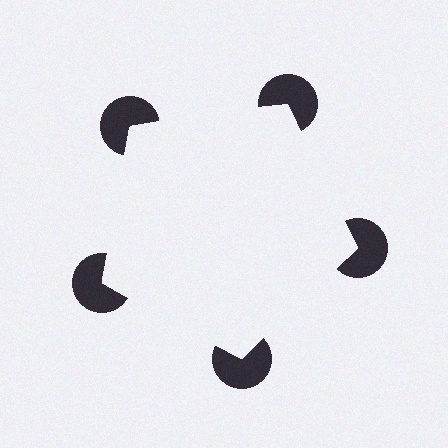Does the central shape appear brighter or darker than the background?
It typically appears slightly brighter than the background, even though no actual brightness change is drawn.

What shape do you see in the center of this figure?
An illusory pentagon — its edges are inferred from the aligned wedge cuts in the pac-man discs, not physically drawn.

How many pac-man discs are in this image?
There are 5 — one at each vertex of the illusory pentagon.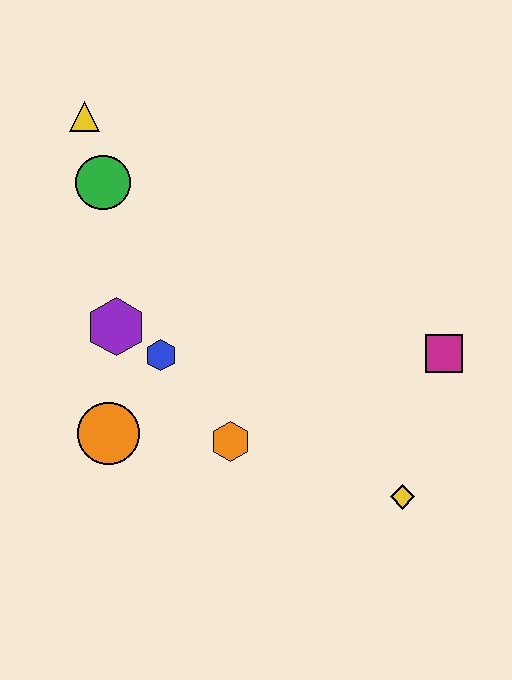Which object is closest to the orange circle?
The blue hexagon is closest to the orange circle.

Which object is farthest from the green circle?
The yellow diamond is farthest from the green circle.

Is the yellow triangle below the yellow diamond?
No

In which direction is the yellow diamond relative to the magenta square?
The yellow diamond is below the magenta square.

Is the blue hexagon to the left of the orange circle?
No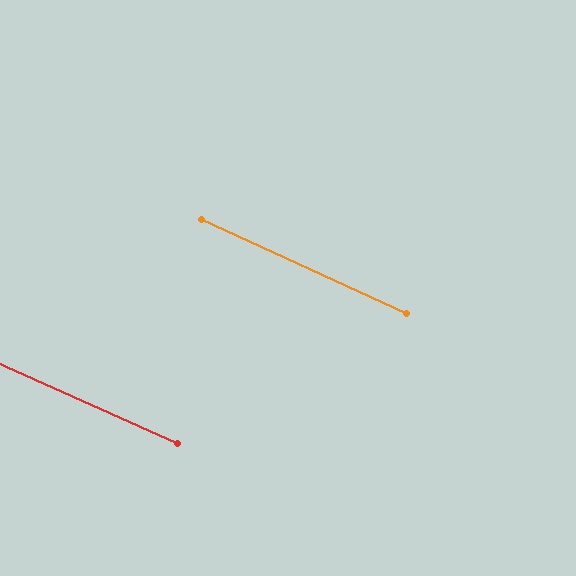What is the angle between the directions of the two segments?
Approximately 1 degree.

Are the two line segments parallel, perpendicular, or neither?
Parallel — their directions differ by only 0.7°.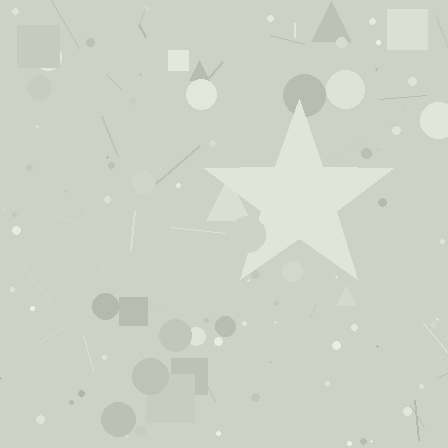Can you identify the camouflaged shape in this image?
The camouflaged shape is a star.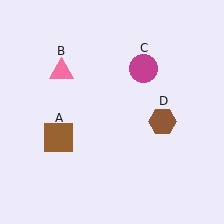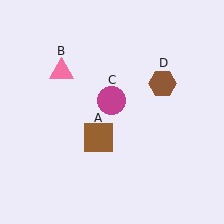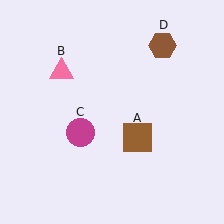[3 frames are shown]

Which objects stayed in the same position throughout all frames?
Pink triangle (object B) remained stationary.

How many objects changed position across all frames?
3 objects changed position: brown square (object A), magenta circle (object C), brown hexagon (object D).